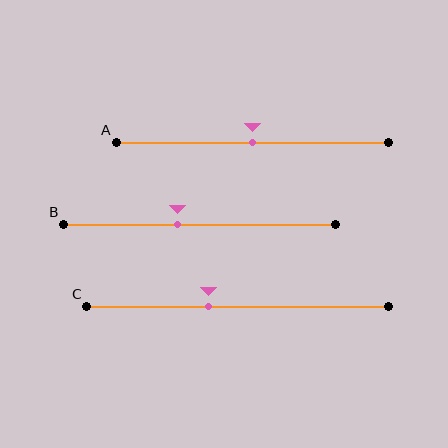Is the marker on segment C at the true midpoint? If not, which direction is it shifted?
No, the marker on segment C is shifted to the left by about 10% of the segment length.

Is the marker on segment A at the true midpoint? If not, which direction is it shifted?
Yes, the marker on segment A is at the true midpoint.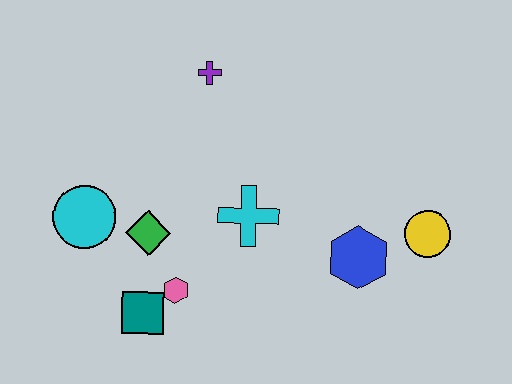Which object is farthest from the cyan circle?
The yellow circle is farthest from the cyan circle.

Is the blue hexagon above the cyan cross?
No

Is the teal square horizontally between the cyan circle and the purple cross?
Yes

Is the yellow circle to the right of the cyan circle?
Yes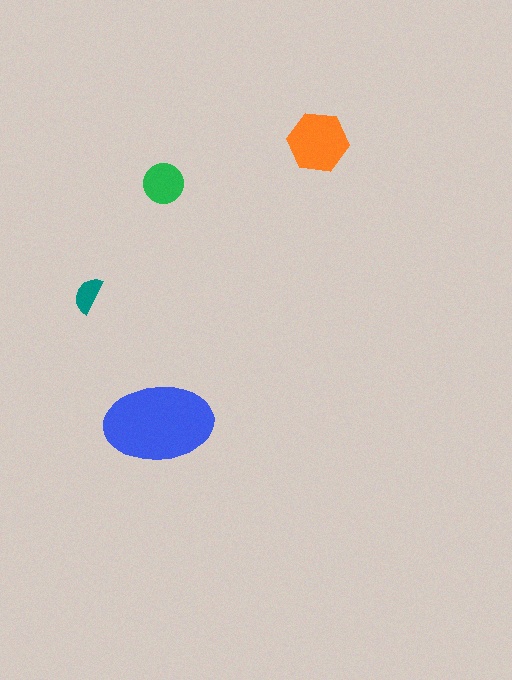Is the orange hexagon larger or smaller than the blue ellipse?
Smaller.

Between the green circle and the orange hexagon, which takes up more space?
The orange hexagon.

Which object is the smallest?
The teal semicircle.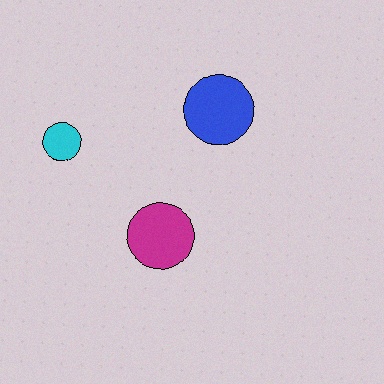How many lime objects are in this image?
There are no lime objects.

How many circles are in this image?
There are 3 circles.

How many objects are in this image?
There are 3 objects.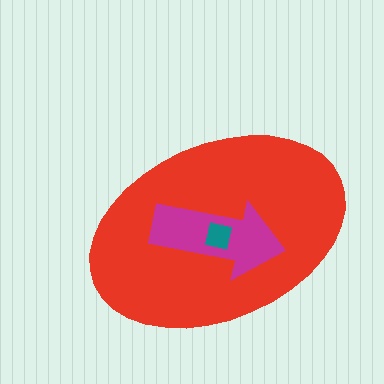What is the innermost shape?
The teal square.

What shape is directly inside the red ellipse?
The magenta arrow.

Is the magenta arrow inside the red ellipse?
Yes.